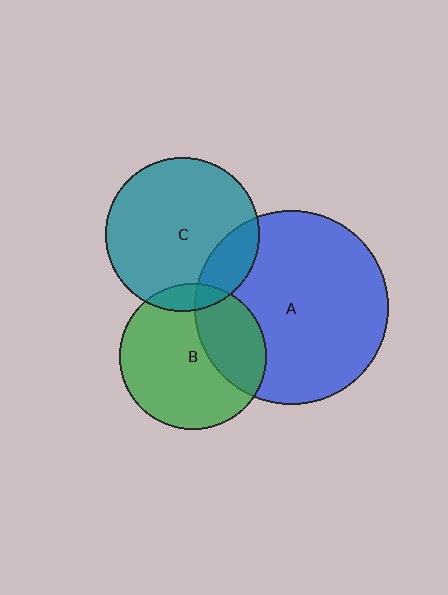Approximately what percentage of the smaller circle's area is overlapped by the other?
Approximately 10%.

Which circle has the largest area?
Circle A (blue).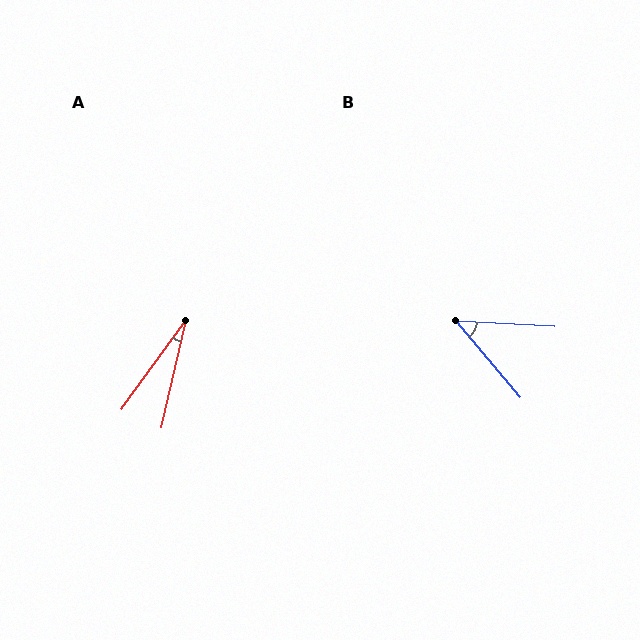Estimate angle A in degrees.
Approximately 23 degrees.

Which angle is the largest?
B, at approximately 47 degrees.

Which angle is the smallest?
A, at approximately 23 degrees.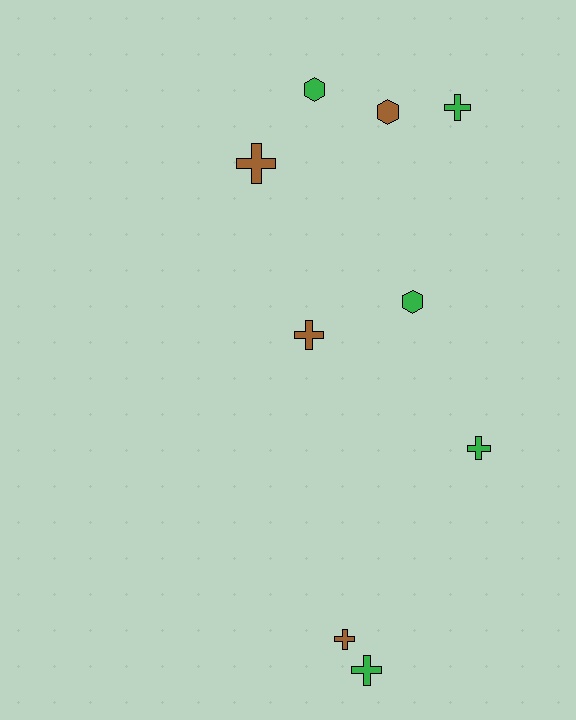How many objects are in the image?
There are 9 objects.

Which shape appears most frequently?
Cross, with 6 objects.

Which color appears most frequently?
Green, with 5 objects.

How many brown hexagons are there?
There is 1 brown hexagon.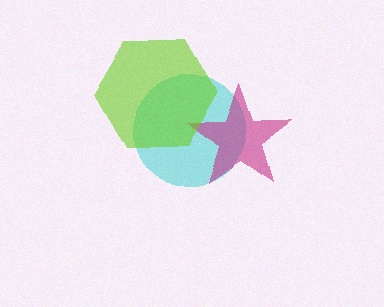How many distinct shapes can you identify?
There are 3 distinct shapes: a cyan circle, a magenta star, a lime hexagon.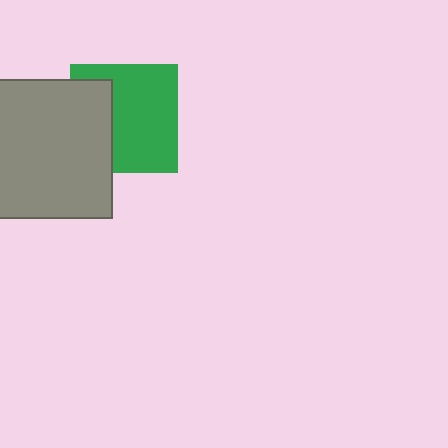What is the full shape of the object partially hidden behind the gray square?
The partially hidden object is a green square.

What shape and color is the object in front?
The object in front is a gray square.